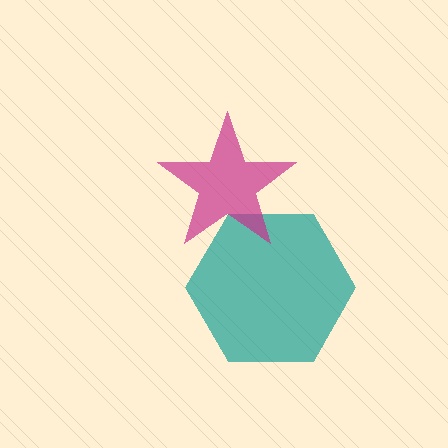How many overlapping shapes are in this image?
There are 2 overlapping shapes in the image.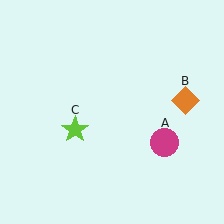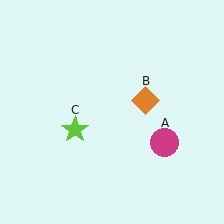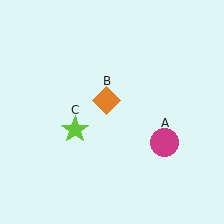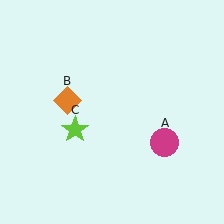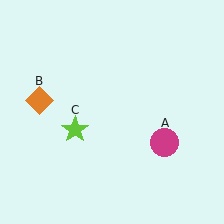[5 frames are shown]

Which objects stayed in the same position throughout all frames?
Magenta circle (object A) and lime star (object C) remained stationary.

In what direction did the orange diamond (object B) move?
The orange diamond (object B) moved left.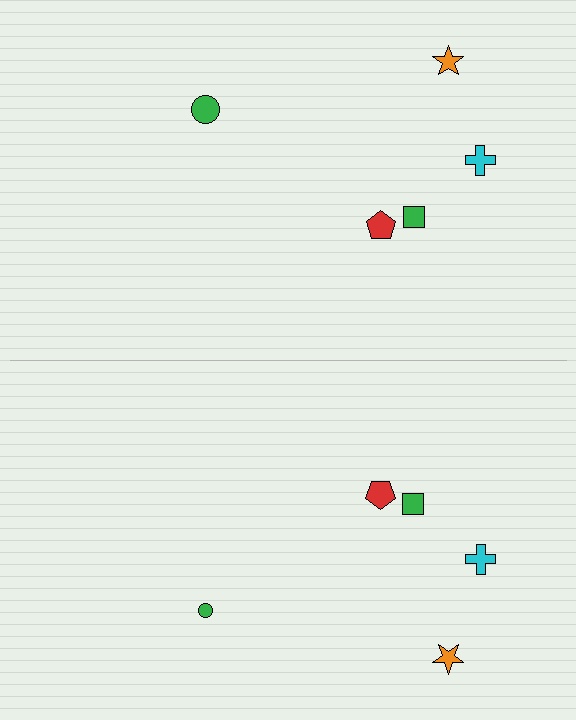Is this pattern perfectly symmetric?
No, the pattern is not perfectly symmetric. The green circle on the bottom side has a different size than its mirror counterpart.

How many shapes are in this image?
There are 10 shapes in this image.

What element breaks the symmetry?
The green circle on the bottom side has a different size than its mirror counterpart.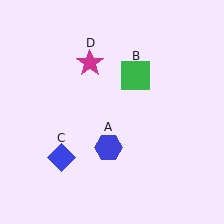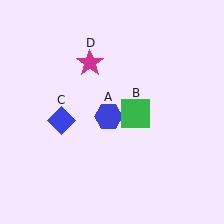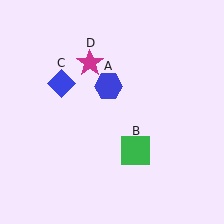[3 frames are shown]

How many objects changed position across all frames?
3 objects changed position: blue hexagon (object A), green square (object B), blue diamond (object C).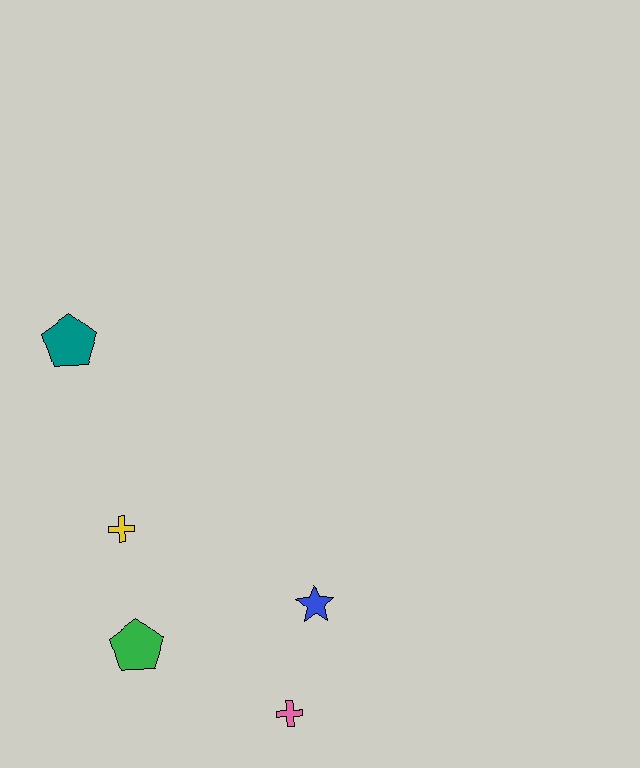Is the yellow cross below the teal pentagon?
Yes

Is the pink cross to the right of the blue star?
No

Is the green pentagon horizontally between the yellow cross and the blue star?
Yes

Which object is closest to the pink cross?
The blue star is closest to the pink cross.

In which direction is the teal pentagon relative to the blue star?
The teal pentagon is above the blue star.